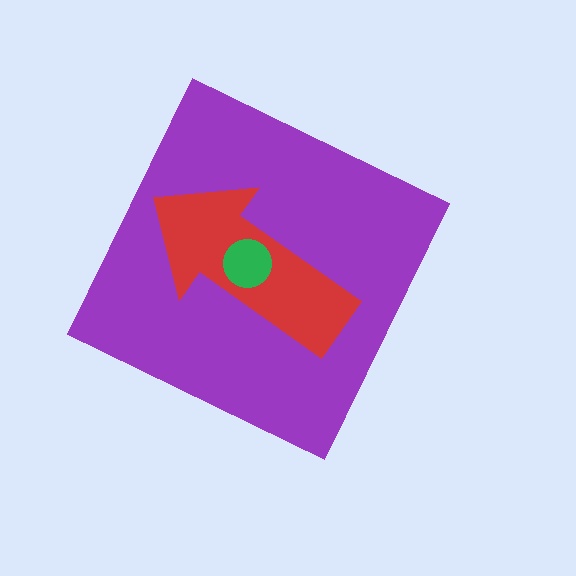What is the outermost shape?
The purple diamond.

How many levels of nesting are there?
3.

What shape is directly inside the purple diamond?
The red arrow.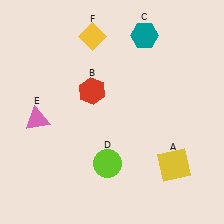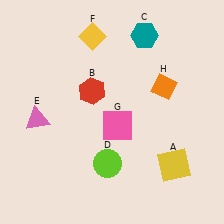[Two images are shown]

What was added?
A pink square (G), an orange diamond (H) were added in Image 2.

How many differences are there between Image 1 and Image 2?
There are 2 differences between the two images.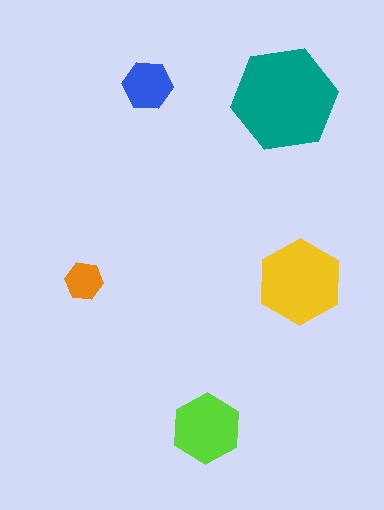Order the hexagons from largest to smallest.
the teal one, the yellow one, the lime one, the blue one, the orange one.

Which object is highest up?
The blue hexagon is topmost.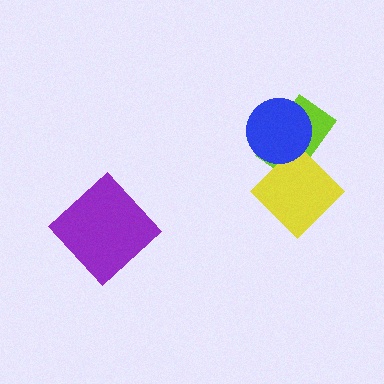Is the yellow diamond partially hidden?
Yes, it is partially covered by another shape.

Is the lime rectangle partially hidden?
Yes, it is partially covered by another shape.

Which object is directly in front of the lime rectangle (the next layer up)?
The yellow diamond is directly in front of the lime rectangle.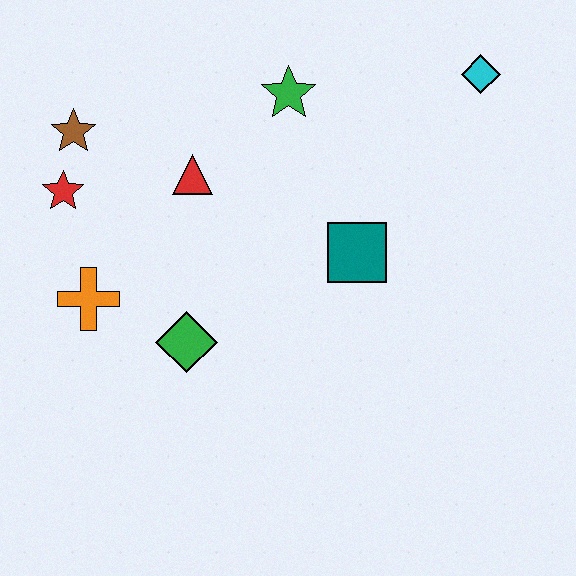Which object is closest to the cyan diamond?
The green star is closest to the cyan diamond.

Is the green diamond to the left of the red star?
No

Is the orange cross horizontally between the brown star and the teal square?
Yes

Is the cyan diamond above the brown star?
Yes